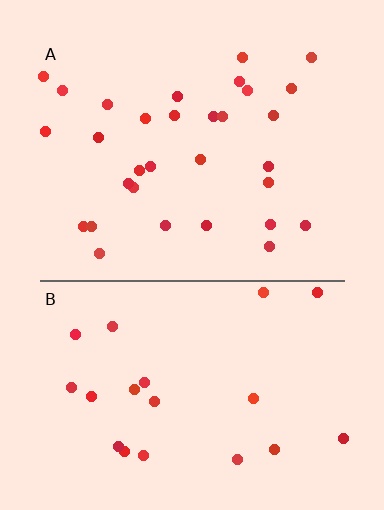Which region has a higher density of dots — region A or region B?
A (the top).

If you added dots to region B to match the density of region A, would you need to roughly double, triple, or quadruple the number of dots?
Approximately double.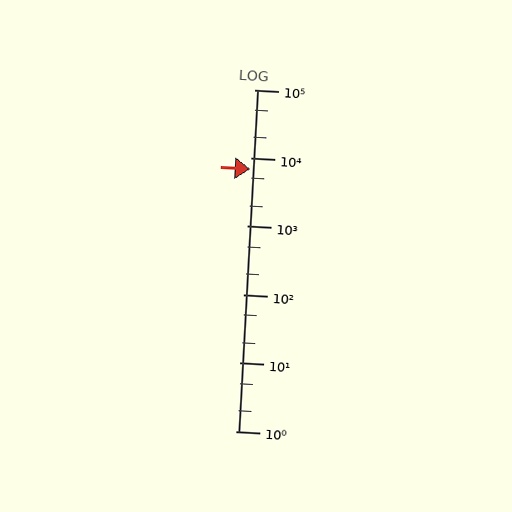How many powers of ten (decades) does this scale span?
The scale spans 5 decades, from 1 to 100000.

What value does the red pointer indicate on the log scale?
The pointer indicates approximately 6800.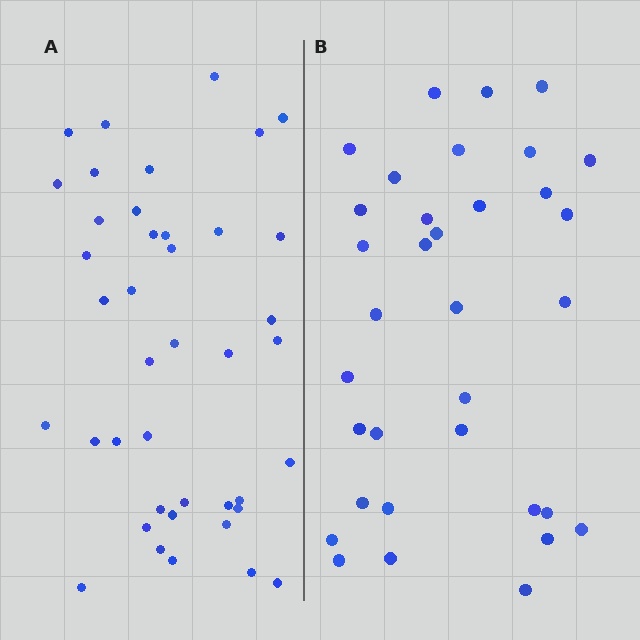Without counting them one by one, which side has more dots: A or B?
Region A (the left region) has more dots.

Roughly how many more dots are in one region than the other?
Region A has roughly 8 or so more dots than region B.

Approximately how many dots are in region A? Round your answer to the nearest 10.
About 40 dots. (The exact count is 41, which rounds to 40.)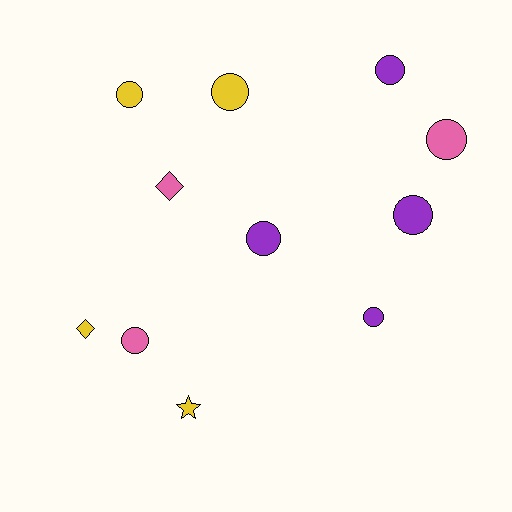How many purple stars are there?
There are no purple stars.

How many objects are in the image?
There are 11 objects.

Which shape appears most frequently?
Circle, with 8 objects.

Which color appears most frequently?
Yellow, with 4 objects.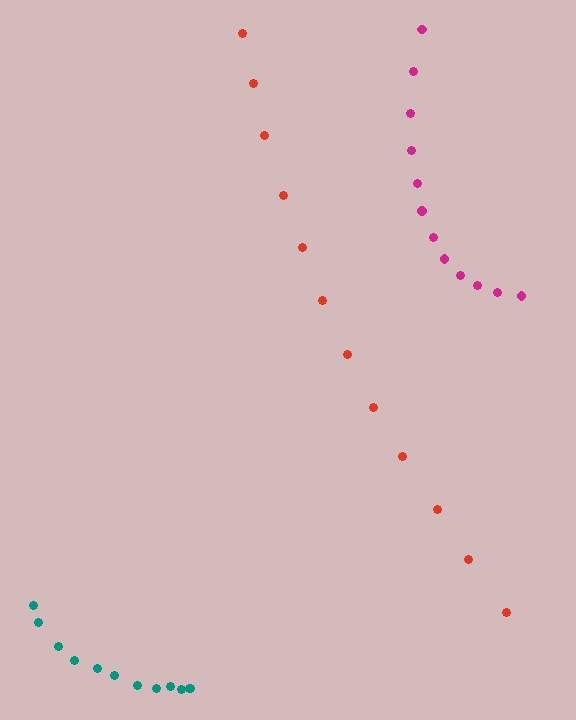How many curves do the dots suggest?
There are 3 distinct paths.